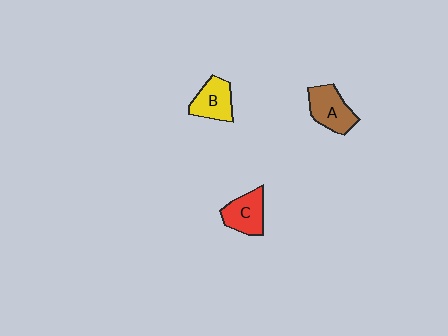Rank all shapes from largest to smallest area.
From largest to smallest: A (brown), C (red), B (yellow).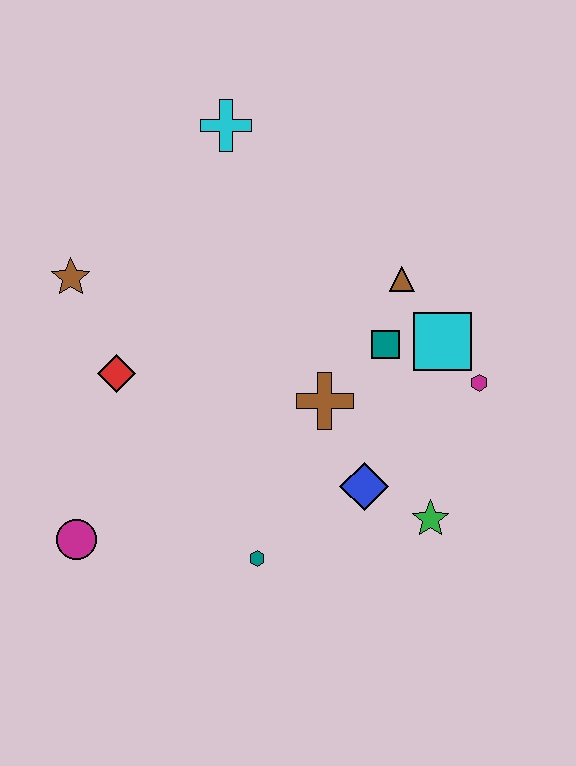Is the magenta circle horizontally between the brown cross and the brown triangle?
No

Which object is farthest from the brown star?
The green star is farthest from the brown star.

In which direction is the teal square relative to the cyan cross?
The teal square is below the cyan cross.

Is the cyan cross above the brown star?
Yes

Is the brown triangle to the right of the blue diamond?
Yes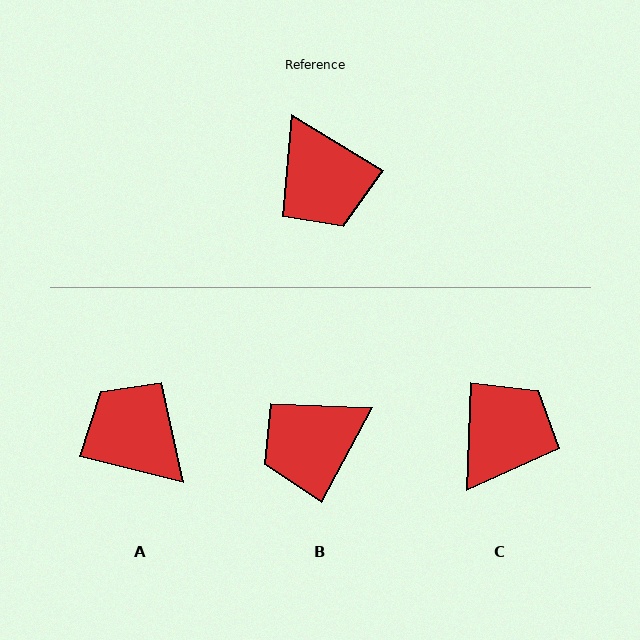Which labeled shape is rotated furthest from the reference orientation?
A, about 162 degrees away.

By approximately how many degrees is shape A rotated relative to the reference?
Approximately 162 degrees clockwise.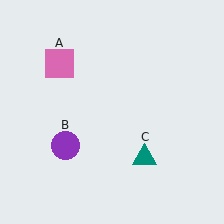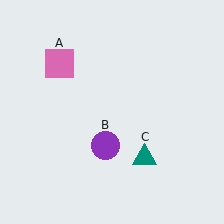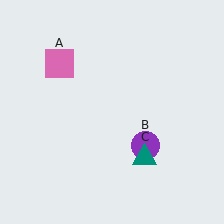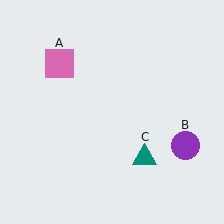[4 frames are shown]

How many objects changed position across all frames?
1 object changed position: purple circle (object B).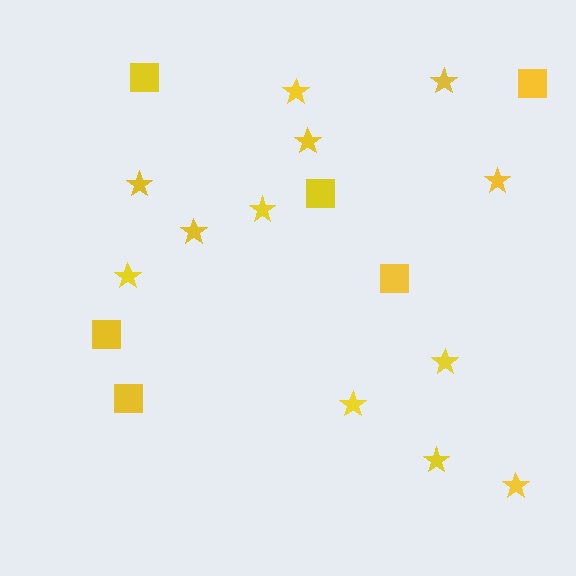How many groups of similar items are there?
There are 2 groups: one group of stars (12) and one group of squares (6).